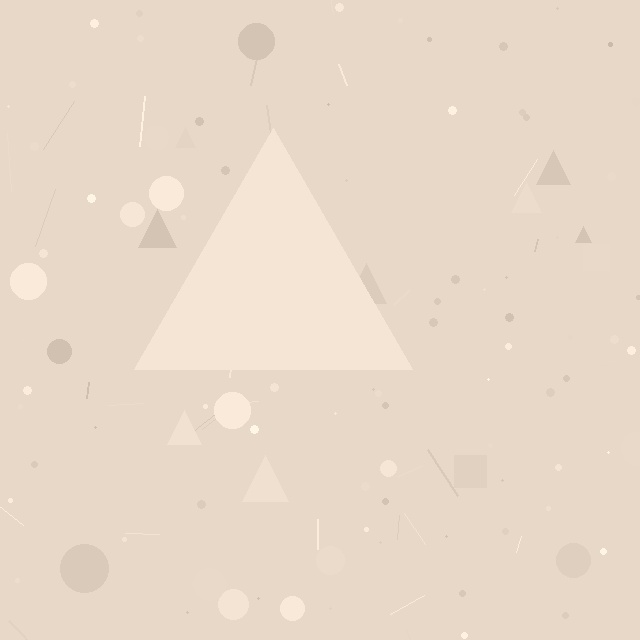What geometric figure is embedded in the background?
A triangle is embedded in the background.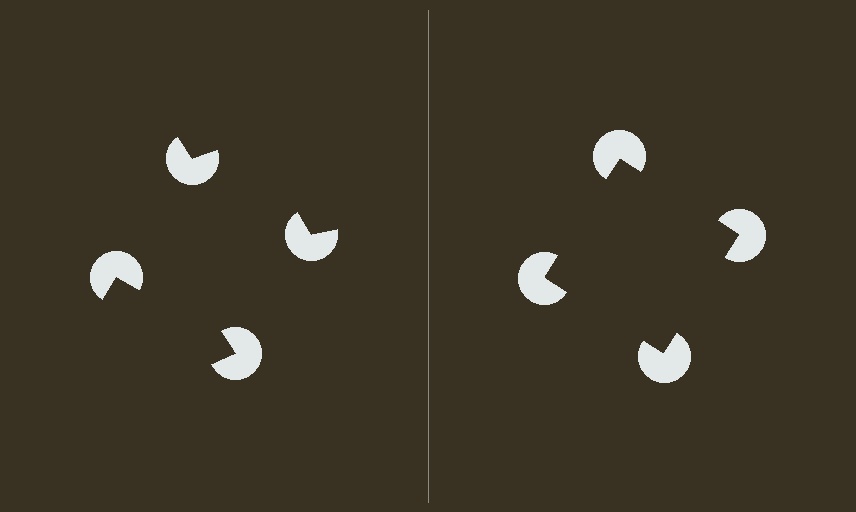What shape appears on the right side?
An illusory square.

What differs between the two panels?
The pac-man discs are positioned identically on both sides; only the wedge orientations differ. On the right they align to a square; on the left they are misaligned.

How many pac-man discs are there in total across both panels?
8 — 4 on each side.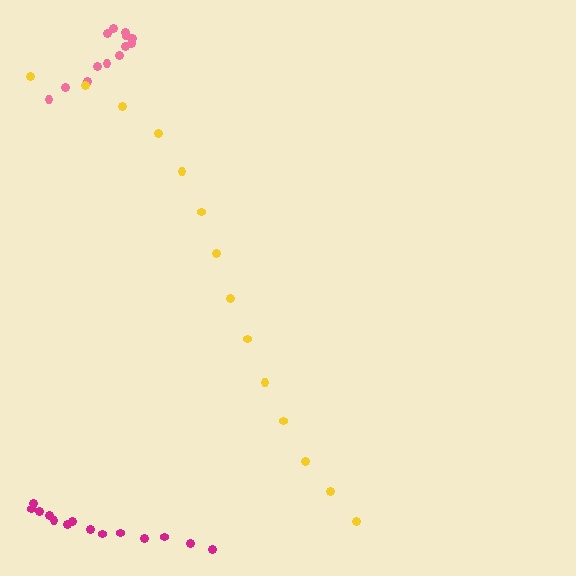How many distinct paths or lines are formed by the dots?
There are 3 distinct paths.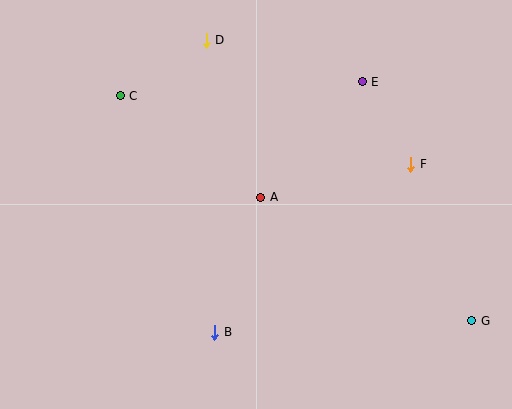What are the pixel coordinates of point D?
Point D is at (206, 40).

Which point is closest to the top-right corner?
Point E is closest to the top-right corner.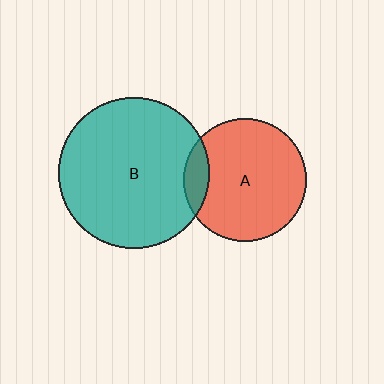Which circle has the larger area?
Circle B (teal).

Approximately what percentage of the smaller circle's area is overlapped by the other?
Approximately 10%.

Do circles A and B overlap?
Yes.